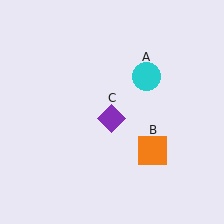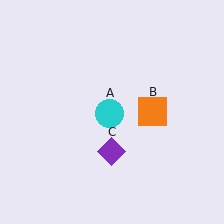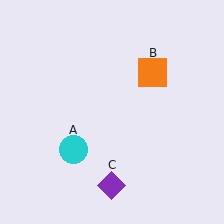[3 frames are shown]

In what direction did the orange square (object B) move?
The orange square (object B) moved up.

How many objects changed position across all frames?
3 objects changed position: cyan circle (object A), orange square (object B), purple diamond (object C).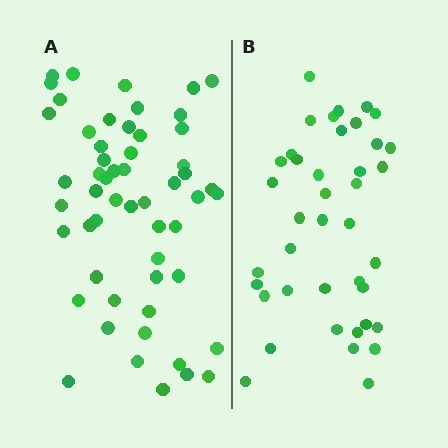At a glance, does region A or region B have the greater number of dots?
Region A (the left region) has more dots.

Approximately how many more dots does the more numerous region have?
Region A has approximately 15 more dots than region B.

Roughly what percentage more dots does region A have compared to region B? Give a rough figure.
About 40% more.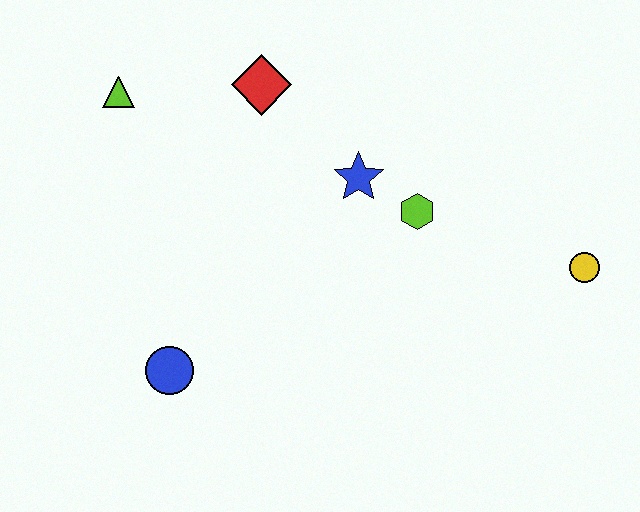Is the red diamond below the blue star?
No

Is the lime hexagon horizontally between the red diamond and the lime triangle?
No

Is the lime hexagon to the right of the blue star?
Yes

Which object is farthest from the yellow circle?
The lime triangle is farthest from the yellow circle.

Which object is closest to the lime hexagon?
The blue star is closest to the lime hexagon.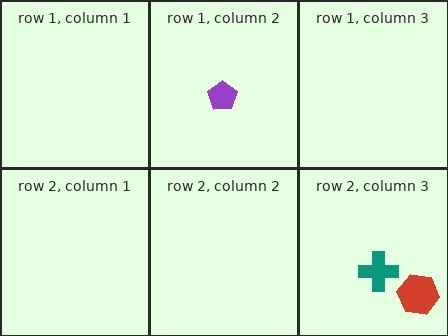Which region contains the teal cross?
The row 2, column 3 region.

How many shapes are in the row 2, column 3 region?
2.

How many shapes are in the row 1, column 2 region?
1.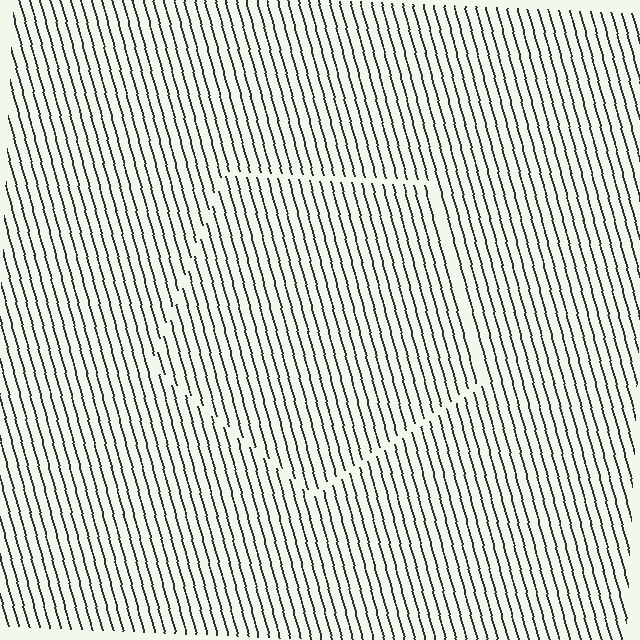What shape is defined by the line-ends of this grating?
An illusory pentagon. The interior of the shape contains the same grating, shifted by half a period — the contour is defined by the phase discontinuity where line-ends from the inner and outer gratings abut.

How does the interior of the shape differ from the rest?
The interior of the shape contains the same grating, shifted by half a period — the contour is defined by the phase discontinuity where line-ends from the inner and outer gratings abut.